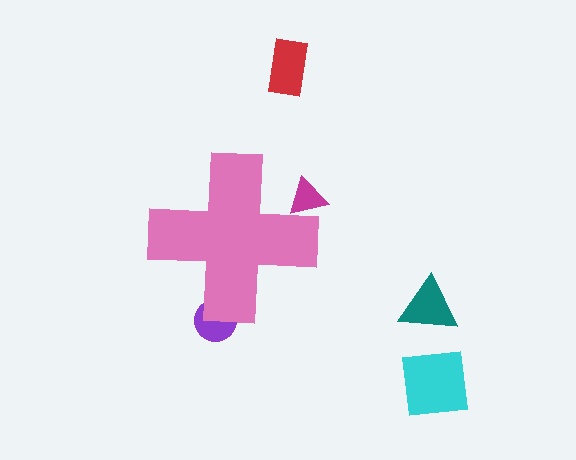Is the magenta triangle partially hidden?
Yes, the magenta triangle is partially hidden behind the pink cross.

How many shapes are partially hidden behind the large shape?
2 shapes are partially hidden.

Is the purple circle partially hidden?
Yes, the purple circle is partially hidden behind the pink cross.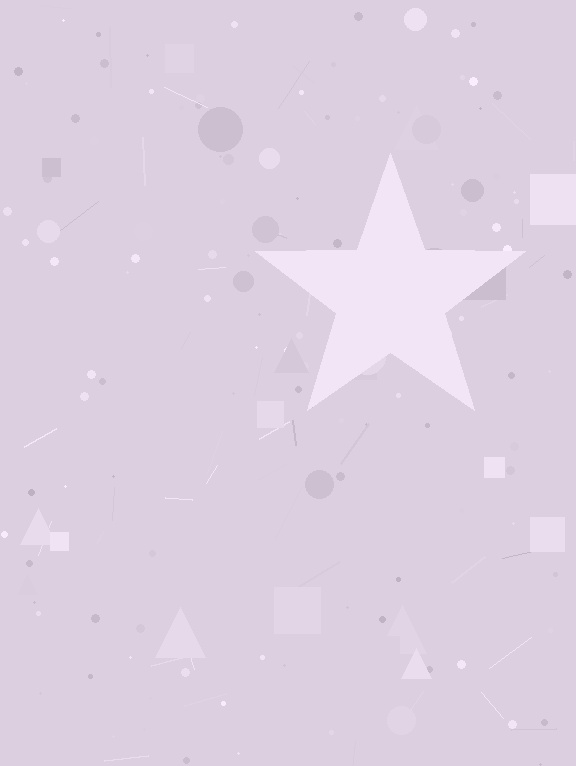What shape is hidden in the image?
A star is hidden in the image.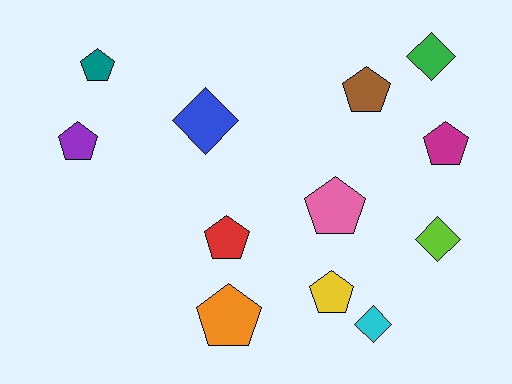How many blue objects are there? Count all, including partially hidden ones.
There is 1 blue object.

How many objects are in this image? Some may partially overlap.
There are 12 objects.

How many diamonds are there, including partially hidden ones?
There are 4 diamonds.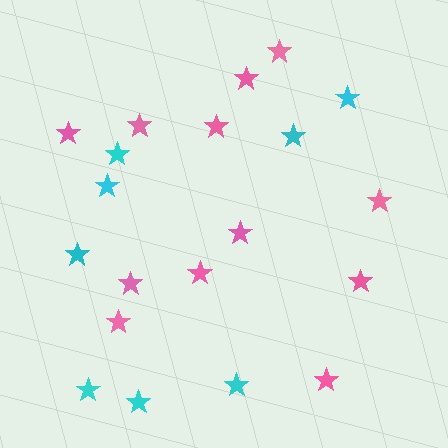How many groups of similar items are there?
There are 2 groups: one group of cyan stars (8) and one group of pink stars (12).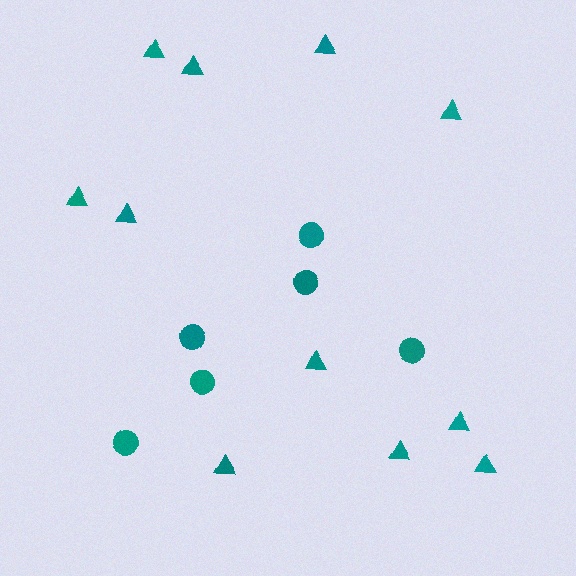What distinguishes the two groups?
There are 2 groups: one group of triangles (11) and one group of circles (6).